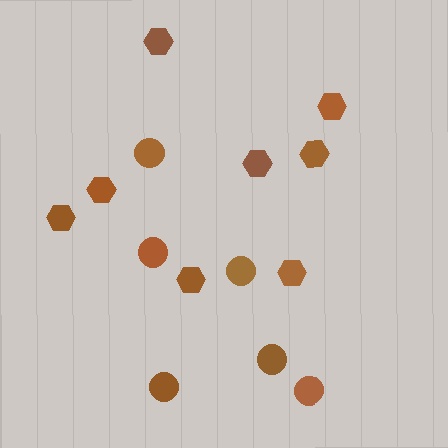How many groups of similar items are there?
There are 2 groups: one group of circles (6) and one group of hexagons (8).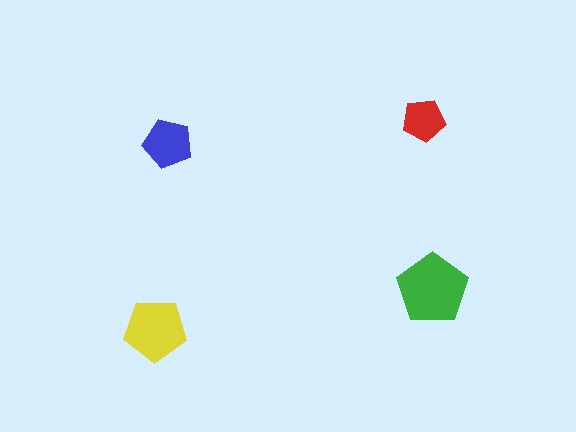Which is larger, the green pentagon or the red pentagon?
The green one.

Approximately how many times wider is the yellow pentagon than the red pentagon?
About 1.5 times wider.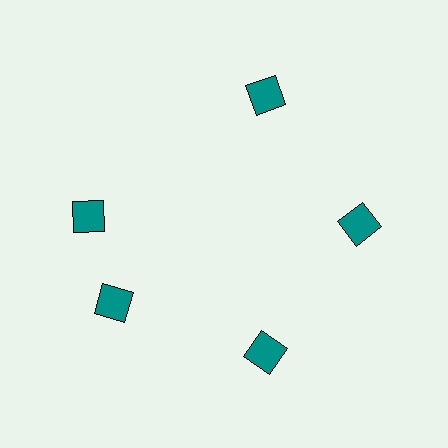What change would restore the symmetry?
The symmetry would be restored by rotating it back into even spacing with its neighbors so that all 5 diamonds sit at equal angles and equal distance from the center.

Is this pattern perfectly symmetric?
No. The 5 teal diamonds are arranged in a ring, but one element near the 10 o'clock position is rotated out of alignment along the ring, breaking the 5-fold rotational symmetry.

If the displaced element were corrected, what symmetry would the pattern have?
It would have 5-fold rotational symmetry — the pattern would map onto itself every 72 degrees.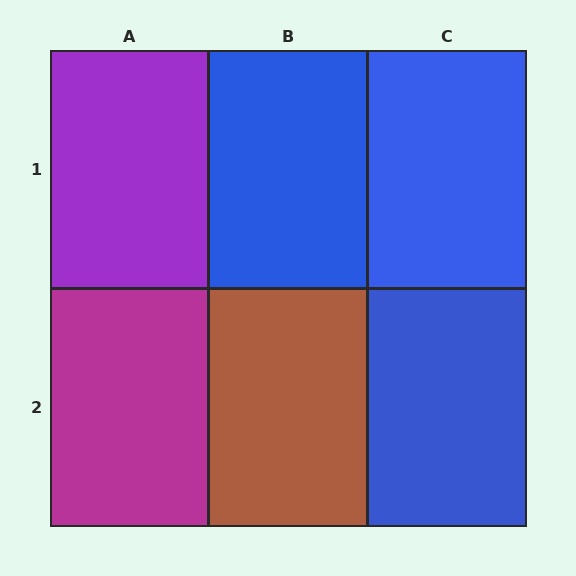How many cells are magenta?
1 cell is magenta.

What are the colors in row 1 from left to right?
Purple, blue, blue.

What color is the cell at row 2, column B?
Brown.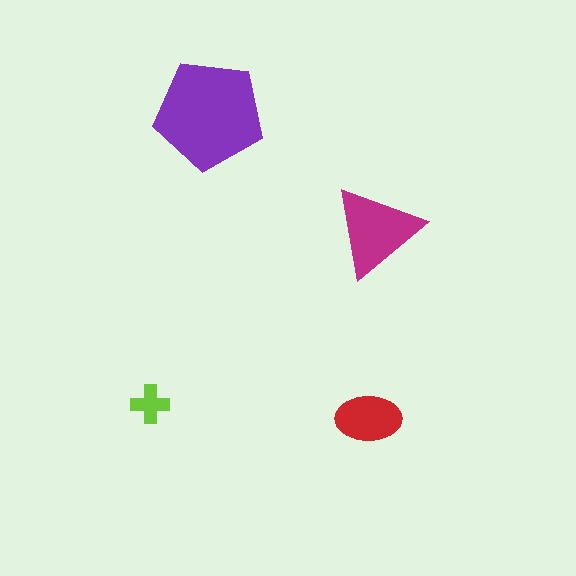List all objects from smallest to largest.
The lime cross, the red ellipse, the magenta triangle, the purple pentagon.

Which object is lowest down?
The red ellipse is bottommost.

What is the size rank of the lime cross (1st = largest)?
4th.